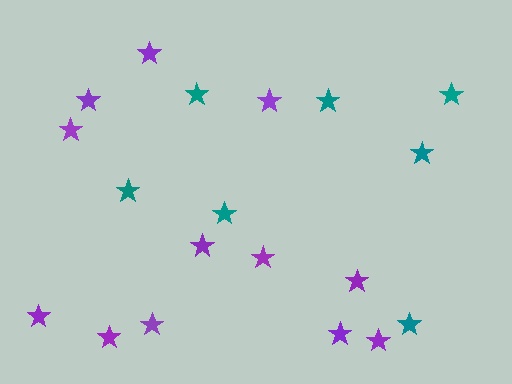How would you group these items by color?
There are 2 groups: one group of purple stars (12) and one group of teal stars (7).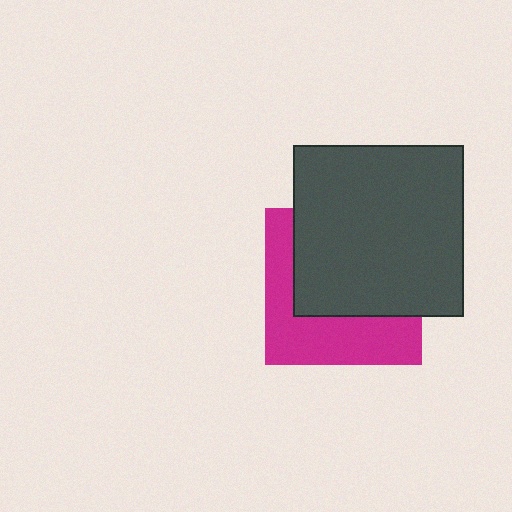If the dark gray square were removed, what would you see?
You would see the complete magenta square.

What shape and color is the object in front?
The object in front is a dark gray square.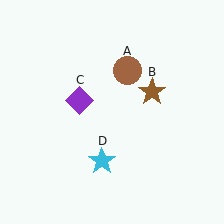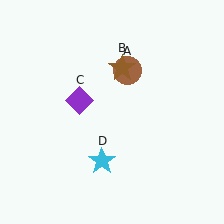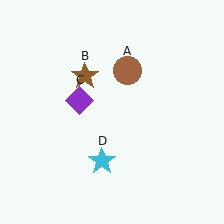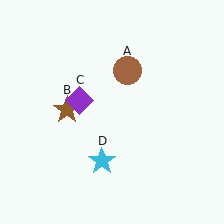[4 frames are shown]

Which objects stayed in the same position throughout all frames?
Brown circle (object A) and purple diamond (object C) and cyan star (object D) remained stationary.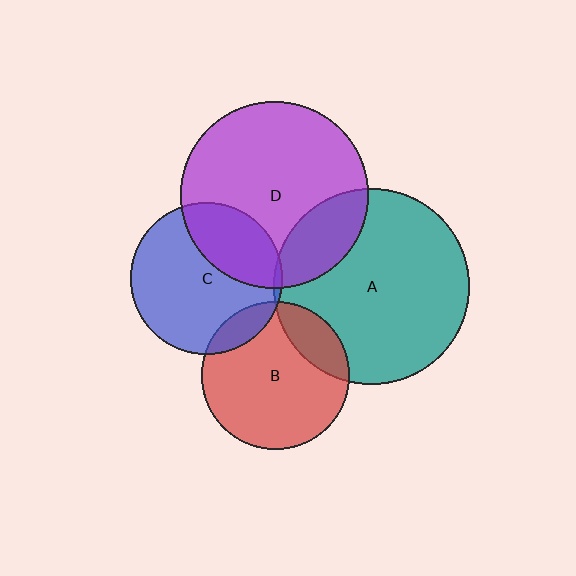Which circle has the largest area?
Circle A (teal).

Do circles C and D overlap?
Yes.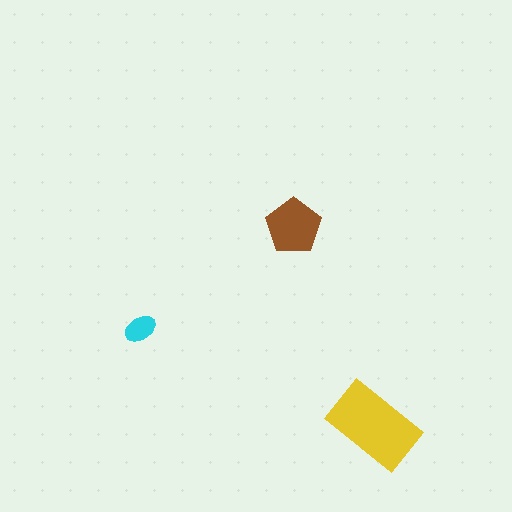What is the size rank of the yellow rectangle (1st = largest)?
1st.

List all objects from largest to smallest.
The yellow rectangle, the brown pentagon, the cyan ellipse.